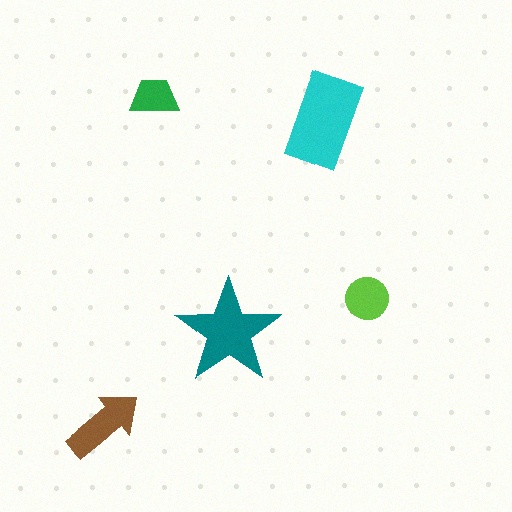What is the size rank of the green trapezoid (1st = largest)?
5th.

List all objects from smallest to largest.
The green trapezoid, the lime circle, the brown arrow, the teal star, the cyan rectangle.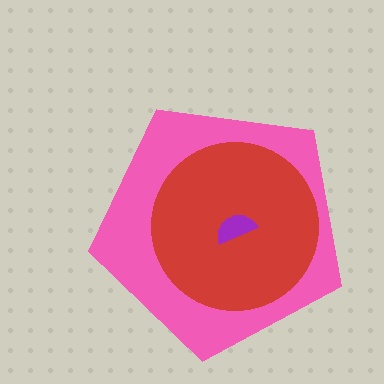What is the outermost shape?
The pink pentagon.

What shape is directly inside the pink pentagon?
The red circle.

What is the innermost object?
The purple semicircle.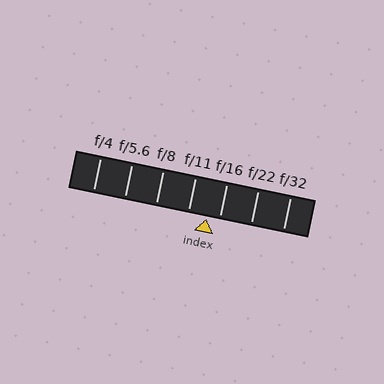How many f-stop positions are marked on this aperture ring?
There are 7 f-stop positions marked.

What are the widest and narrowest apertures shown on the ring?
The widest aperture shown is f/4 and the narrowest is f/32.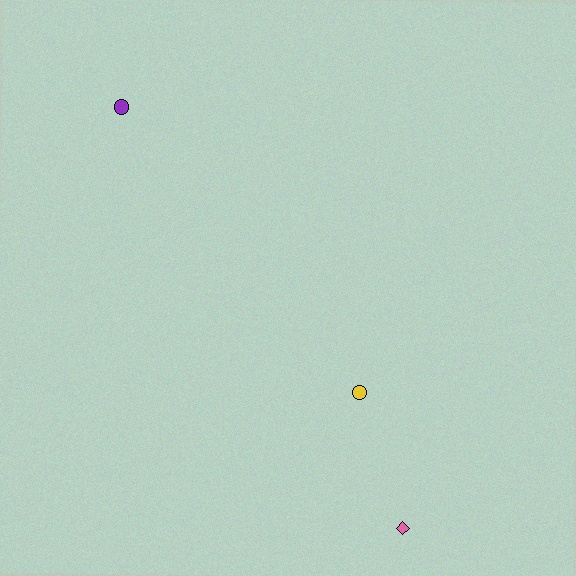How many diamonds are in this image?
There is 1 diamond.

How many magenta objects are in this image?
There are no magenta objects.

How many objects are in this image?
There are 3 objects.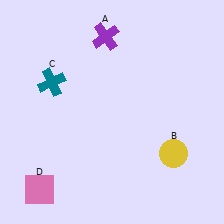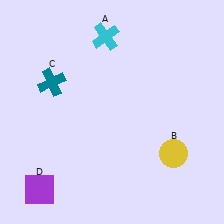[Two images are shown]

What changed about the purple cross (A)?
In Image 1, A is purple. In Image 2, it changed to cyan.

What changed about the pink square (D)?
In Image 1, D is pink. In Image 2, it changed to purple.